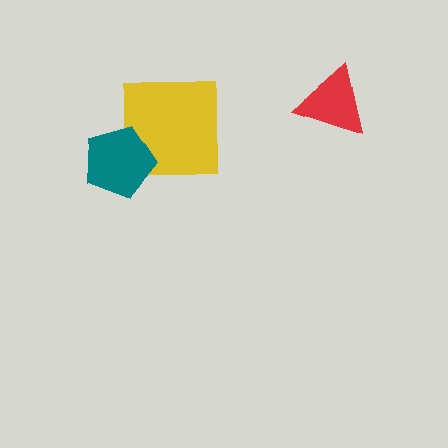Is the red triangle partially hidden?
No, no other shape covers it.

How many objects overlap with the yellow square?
1 object overlaps with the yellow square.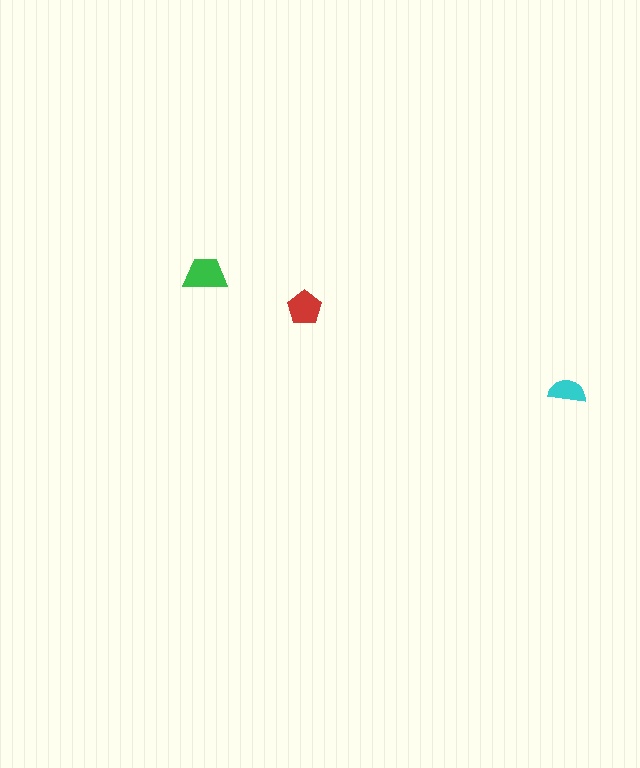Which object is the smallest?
The cyan semicircle.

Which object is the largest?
The green trapezoid.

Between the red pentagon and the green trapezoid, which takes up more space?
The green trapezoid.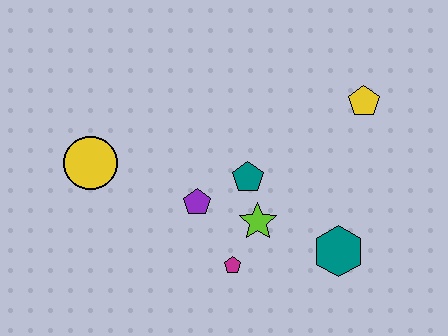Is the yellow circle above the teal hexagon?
Yes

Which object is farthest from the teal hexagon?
The yellow circle is farthest from the teal hexagon.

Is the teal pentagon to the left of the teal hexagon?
Yes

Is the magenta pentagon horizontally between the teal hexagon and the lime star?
No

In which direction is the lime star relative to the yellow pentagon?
The lime star is below the yellow pentagon.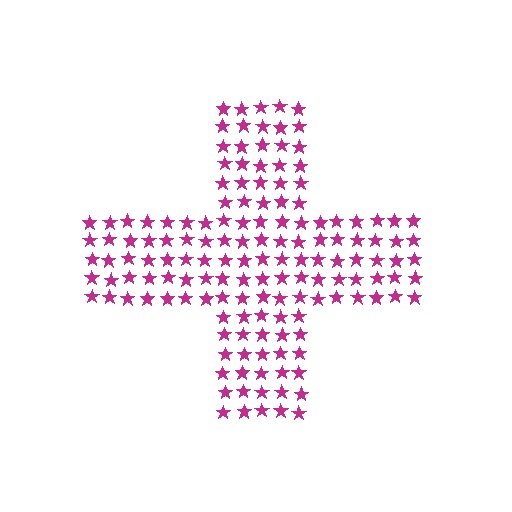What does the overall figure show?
The overall figure shows a cross.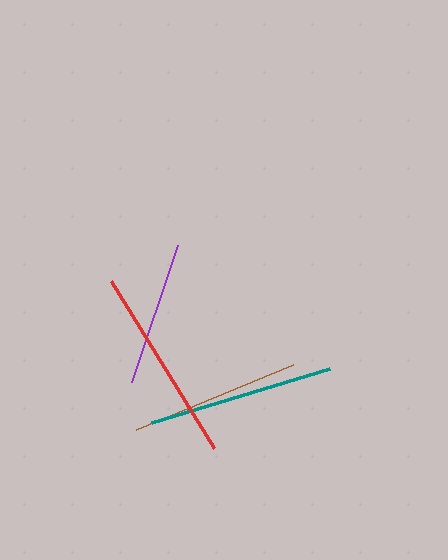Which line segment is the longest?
The red line is the longest at approximately 197 pixels.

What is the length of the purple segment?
The purple segment is approximately 145 pixels long.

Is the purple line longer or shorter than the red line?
The red line is longer than the purple line.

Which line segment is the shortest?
The purple line is the shortest at approximately 145 pixels.